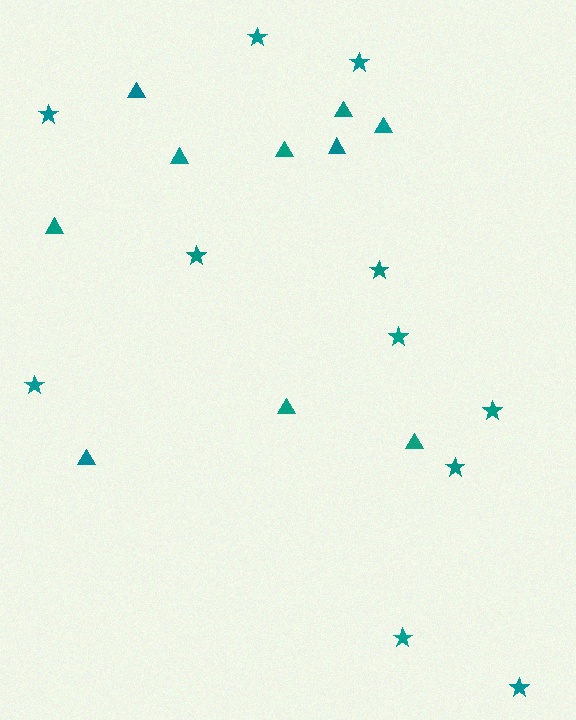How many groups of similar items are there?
There are 2 groups: one group of stars (11) and one group of triangles (10).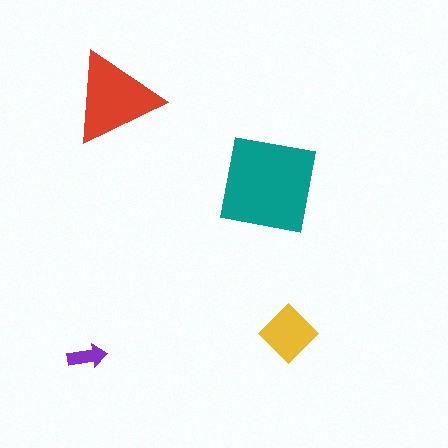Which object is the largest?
The teal square.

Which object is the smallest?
The purple arrow.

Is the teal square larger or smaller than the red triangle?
Larger.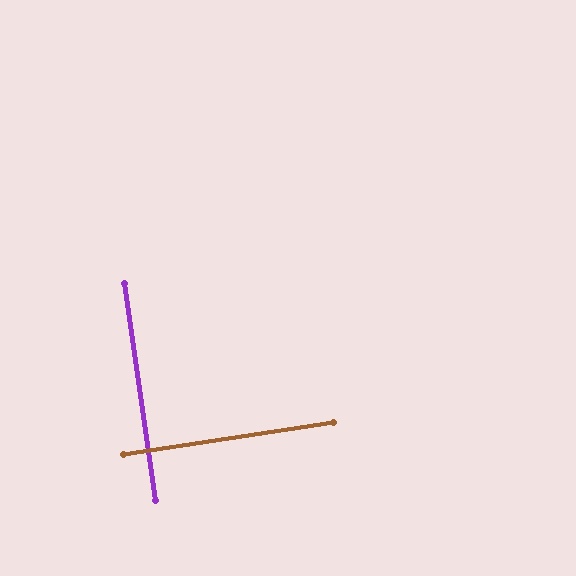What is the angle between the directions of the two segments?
Approximately 89 degrees.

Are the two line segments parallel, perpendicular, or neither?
Perpendicular — they meet at approximately 89°.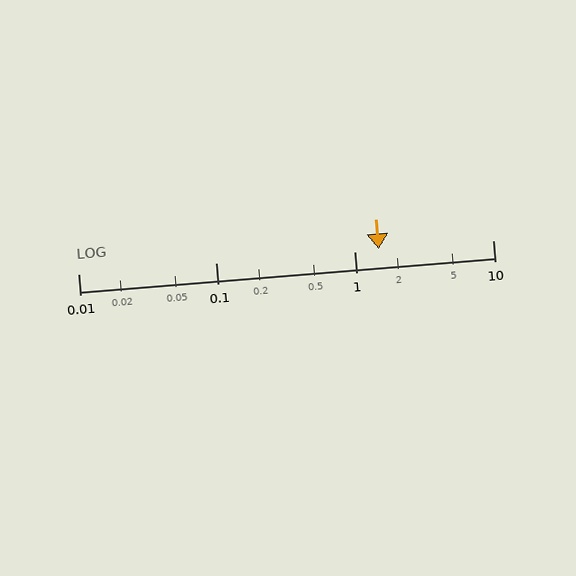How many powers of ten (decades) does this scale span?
The scale spans 3 decades, from 0.01 to 10.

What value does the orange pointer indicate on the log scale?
The pointer indicates approximately 1.5.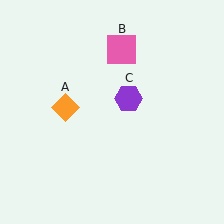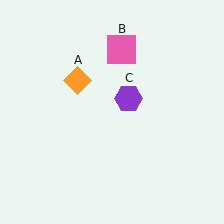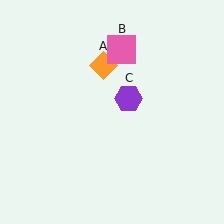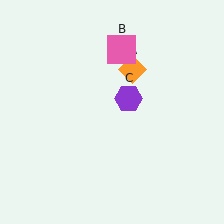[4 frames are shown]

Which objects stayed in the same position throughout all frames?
Pink square (object B) and purple hexagon (object C) remained stationary.